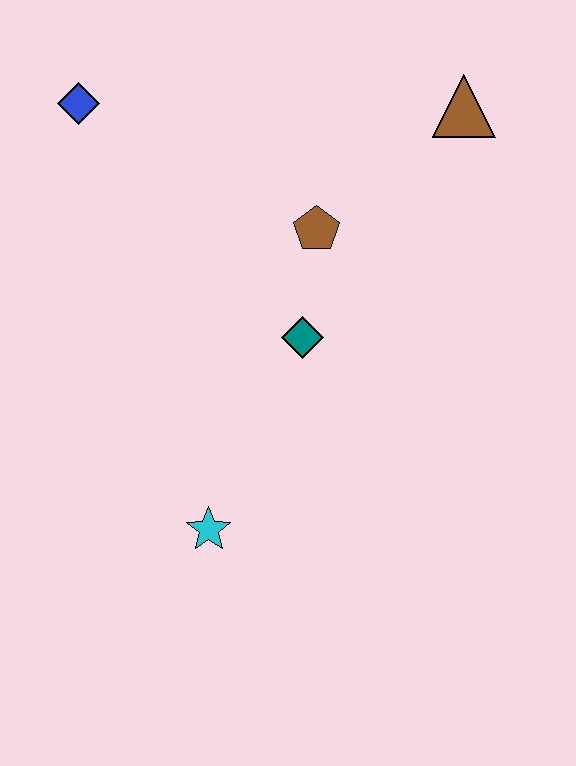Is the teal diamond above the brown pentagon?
No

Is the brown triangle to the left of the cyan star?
No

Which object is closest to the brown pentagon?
The teal diamond is closest to the brown pentagon.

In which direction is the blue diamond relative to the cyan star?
The blue diamond is above the cyan star.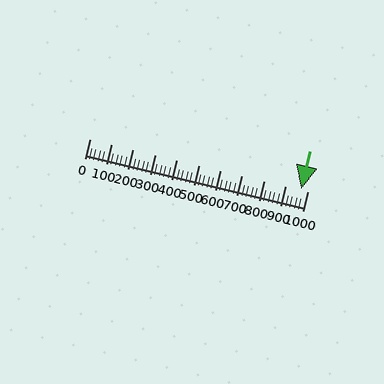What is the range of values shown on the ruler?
The ruler shows values from 0 to 1000.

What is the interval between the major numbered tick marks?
The major tick marks are spaced 100 units apart.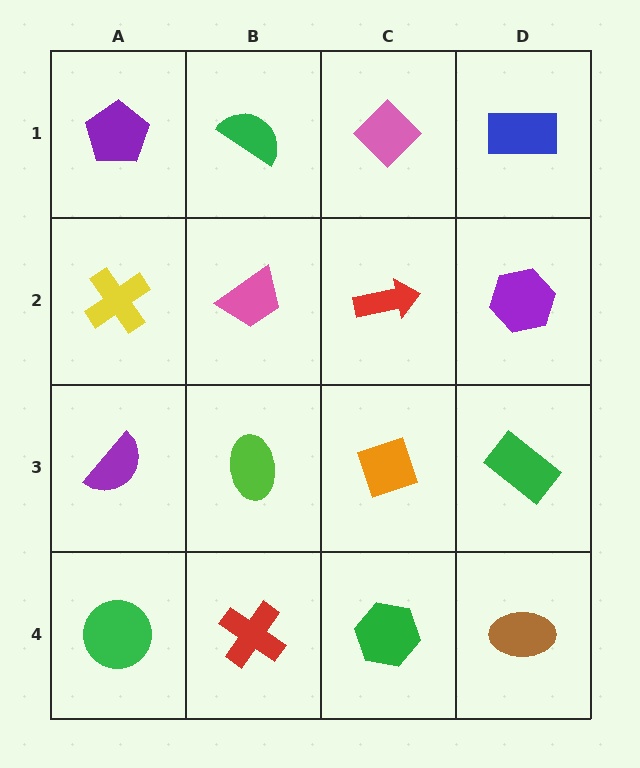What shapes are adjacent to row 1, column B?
A pink trapezoid (row 2, column B), a purple pentagon (row 1, column A), a pink diamond (row 1, column C).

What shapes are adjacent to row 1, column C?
A red arrow (row 2, column C), a green semicircle (row 1, column B), a blue rectangle (row 1, column D).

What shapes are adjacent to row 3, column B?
A pink trapezoid (row 2, column B), a red cross (row 4, column B), a purple semicircle (row 3, column A), an orange diamond (row 3, column C).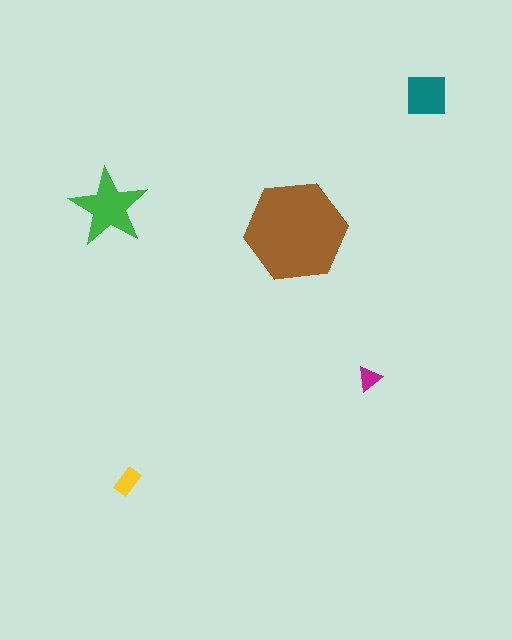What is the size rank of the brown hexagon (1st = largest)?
1st.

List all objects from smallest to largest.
The magenta triangle, the yellow rectangle, the teal square, the green star, the brown hexagon.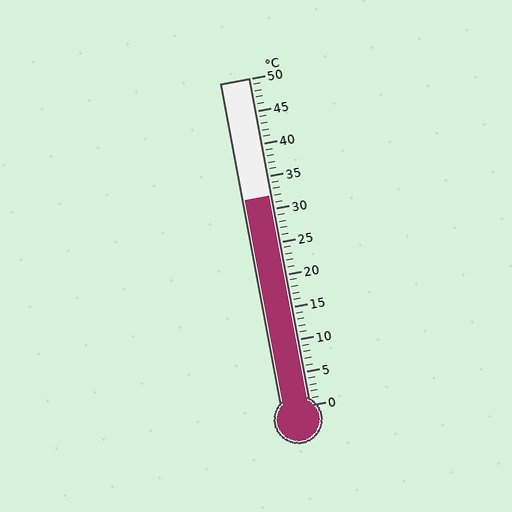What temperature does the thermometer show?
The thermometer shows approximately 32°C.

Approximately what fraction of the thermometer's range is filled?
The thermometer is filled to approximately 65% of its range.